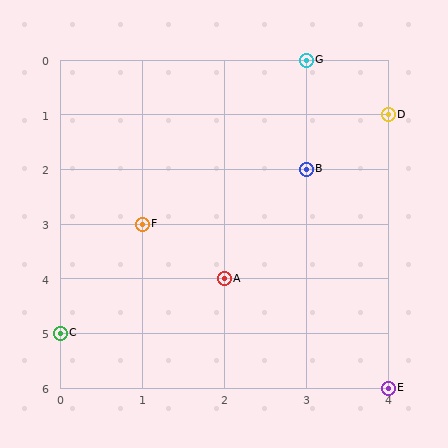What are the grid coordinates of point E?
Point E is at grid coordinates (4, 6).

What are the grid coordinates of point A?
Point A is at grid coordinates (2, 4).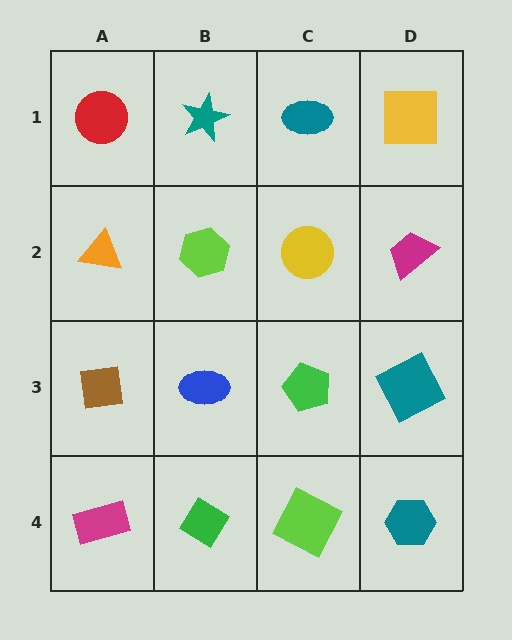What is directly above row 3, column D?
A magenta trapezoid.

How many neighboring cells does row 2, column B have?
4.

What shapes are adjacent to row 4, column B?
A blue ellipse (row 3, column B), a magenta rectangle (row 4, column A), a lime square (row 4, column C).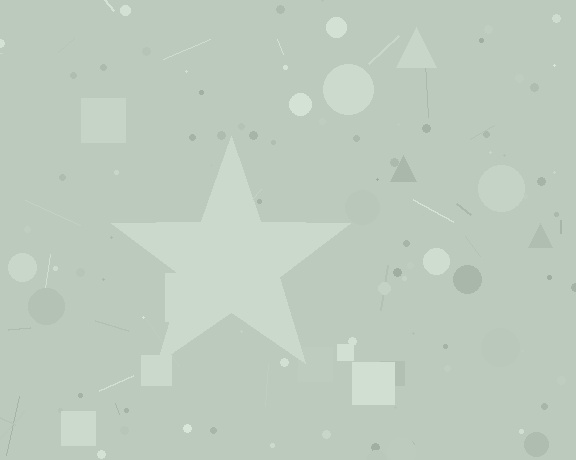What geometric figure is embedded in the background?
A star is embedded in the background.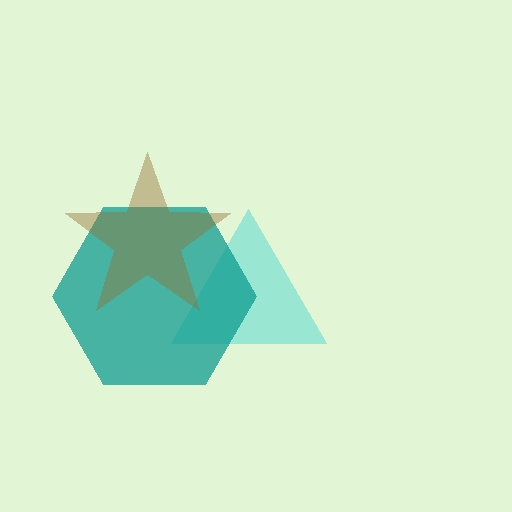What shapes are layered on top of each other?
The layered shapes are: a cyan triangle, a teal hexagon, a brown star.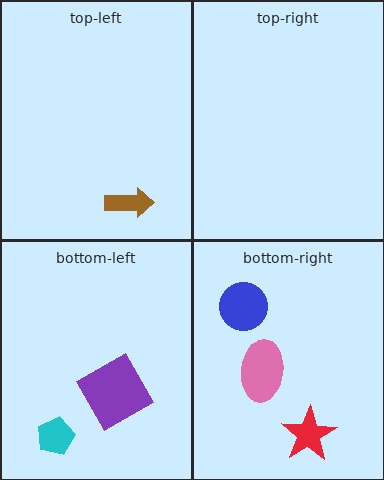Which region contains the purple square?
The bottom-left region.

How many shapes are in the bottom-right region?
3.